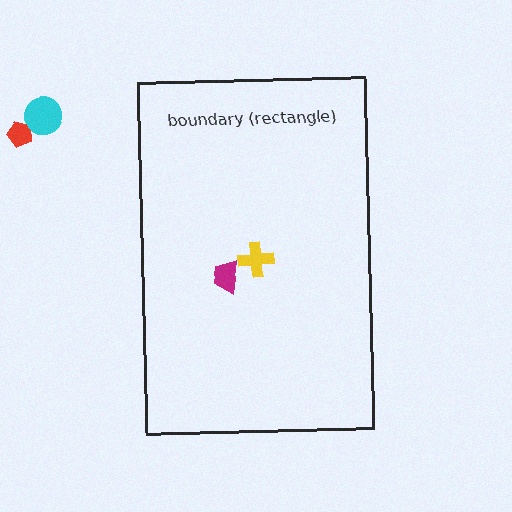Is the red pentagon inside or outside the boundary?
Outside.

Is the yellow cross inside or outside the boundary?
Inside.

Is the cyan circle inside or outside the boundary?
Outside.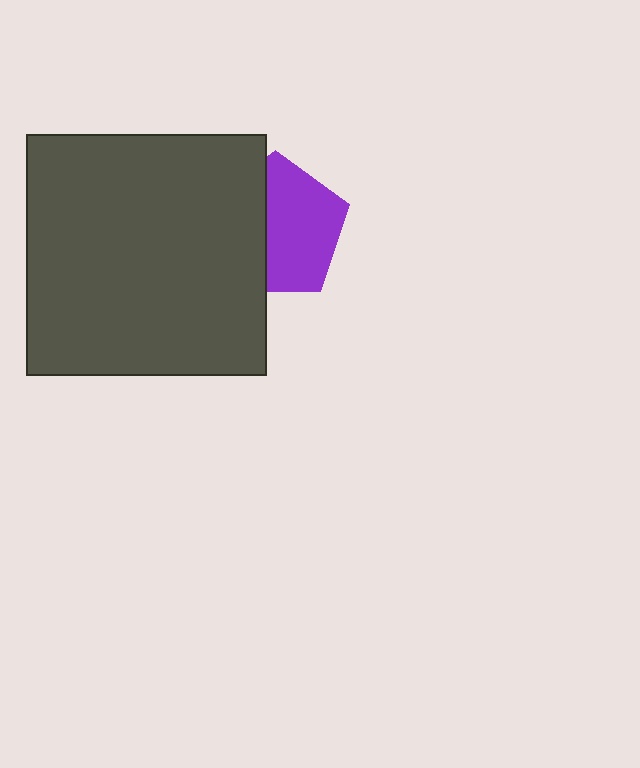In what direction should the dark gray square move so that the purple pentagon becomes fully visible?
The dark gray square should move left. That is the shortest direction to clear the overlap and leave the purple pentagon fully visible.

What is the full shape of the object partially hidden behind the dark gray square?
The partially hidden object is a purple pentagon.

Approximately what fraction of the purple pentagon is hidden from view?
Roughly 42% of the purple pentagon is hidden behind the dark gray square.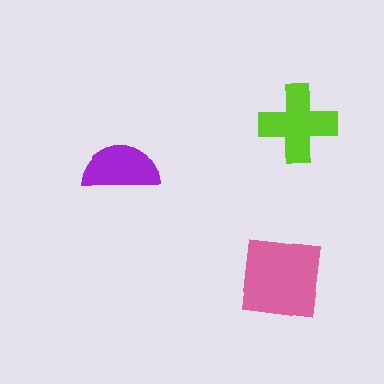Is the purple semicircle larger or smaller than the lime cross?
Smaller.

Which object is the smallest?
The purple semicircle.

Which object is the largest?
The pink square.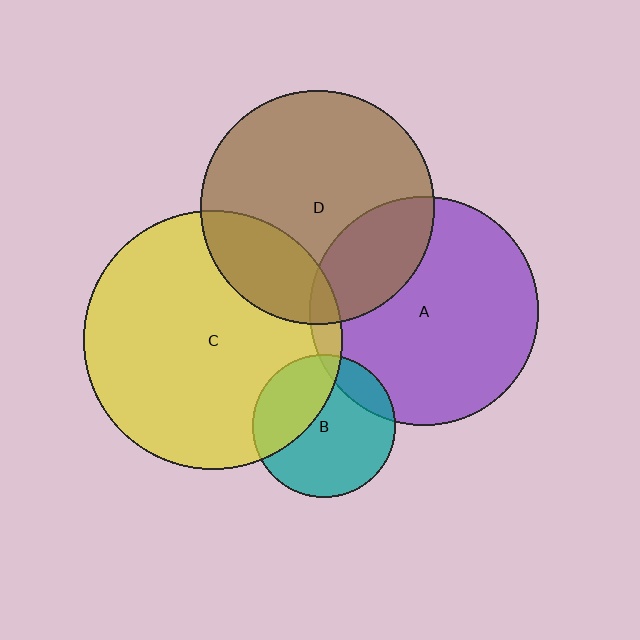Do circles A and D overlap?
Yes.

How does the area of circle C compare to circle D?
Approximately 1.2 times.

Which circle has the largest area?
Circle C (yellow).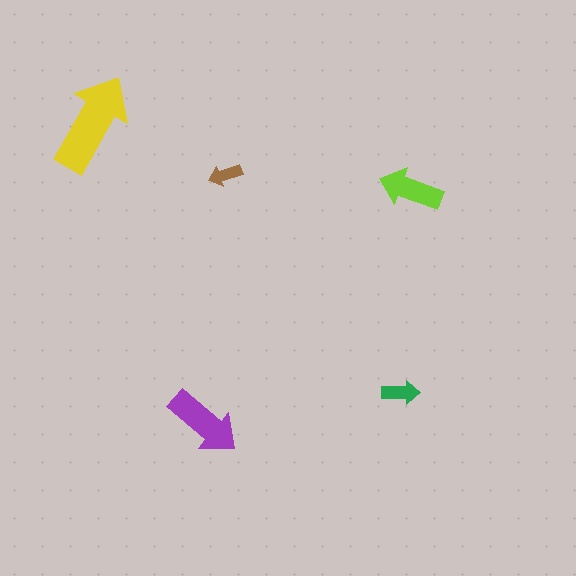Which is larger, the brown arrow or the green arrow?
The green one.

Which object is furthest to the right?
The lime arrow is rightmost.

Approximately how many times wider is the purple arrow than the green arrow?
About 2 times wider.